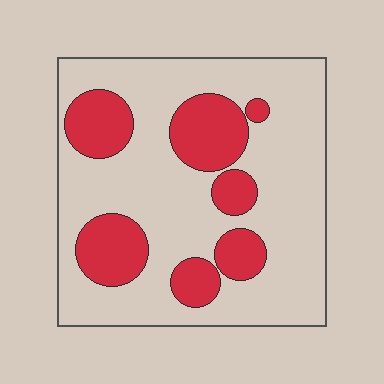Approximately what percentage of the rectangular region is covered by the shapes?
Approximately 25%.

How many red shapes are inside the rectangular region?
7.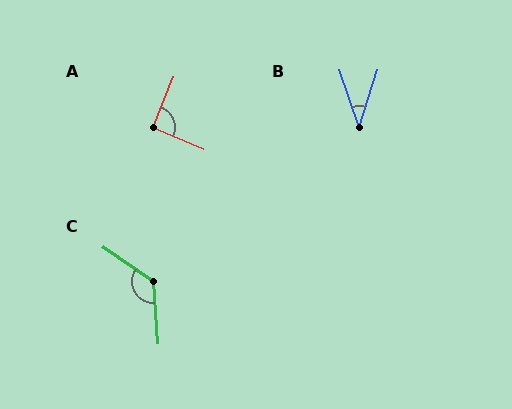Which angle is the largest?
C, at approximately 129 degrees.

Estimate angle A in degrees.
Approximately 90 degrees.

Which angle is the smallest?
B, at approximately 36 degrees.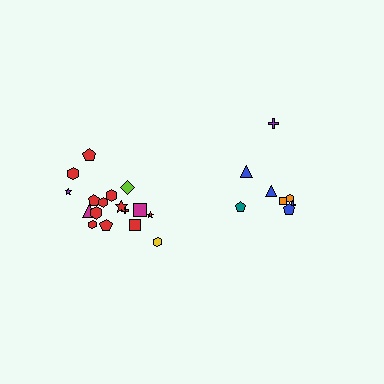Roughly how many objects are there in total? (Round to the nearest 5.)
Roughly 25 objects in total.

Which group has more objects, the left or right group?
The left group.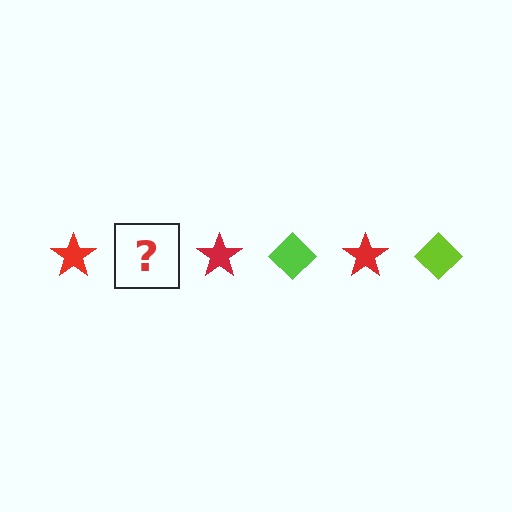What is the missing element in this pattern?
The missing element is a lime diamond.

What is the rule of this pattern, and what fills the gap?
The rule is that the pattern alternates between red star and lime diamond. The gap should be filled with a lime diamond.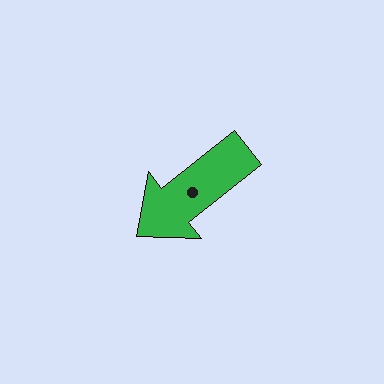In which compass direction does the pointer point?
Southwest.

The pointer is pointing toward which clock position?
Roughly 8 o'clock.